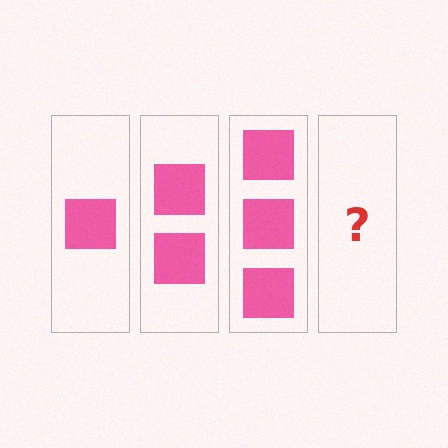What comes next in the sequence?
The next element should be 4 squares.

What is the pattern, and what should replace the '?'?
The pattern is that each step adds one more square. The '?' should be 4 squares.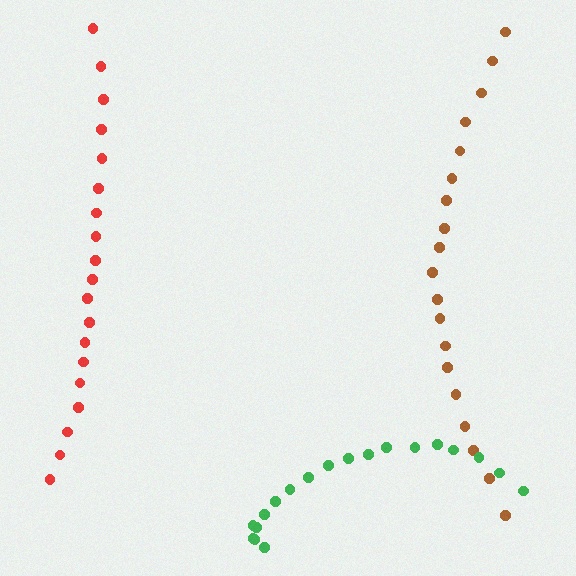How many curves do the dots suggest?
There are 3 distinct paths.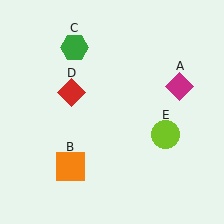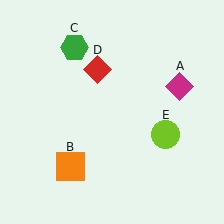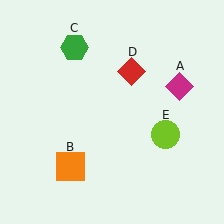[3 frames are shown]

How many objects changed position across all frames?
1 object changed position: red diamond (object D).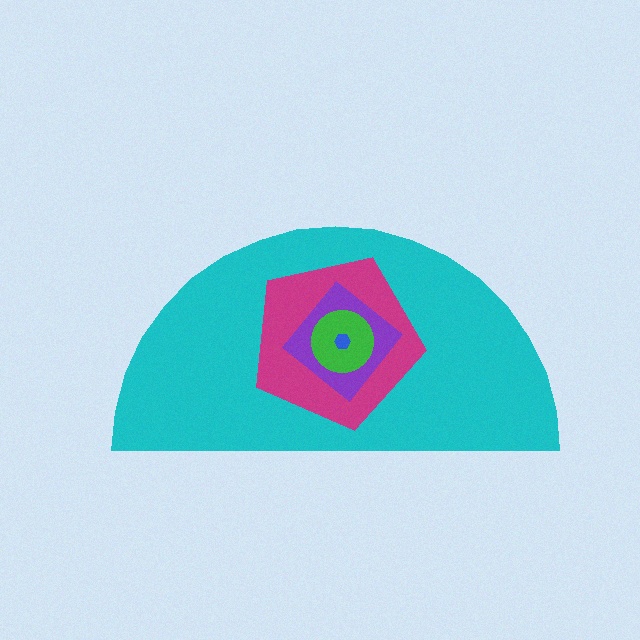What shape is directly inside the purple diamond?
The green circle.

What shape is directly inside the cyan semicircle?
The magenta pentagon.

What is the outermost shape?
The cyan semicircle.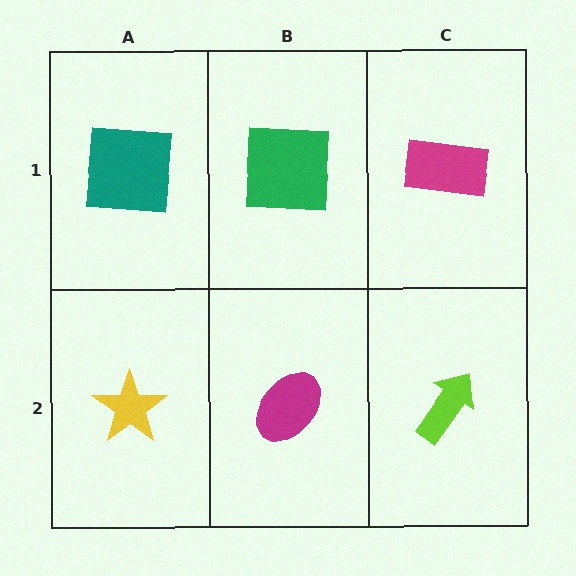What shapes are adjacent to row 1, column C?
A lime arrow (row 2, column C), a green square (row 1, column B).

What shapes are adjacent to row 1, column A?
A yellow star (row 2, column A), a green square (row 1, column B).